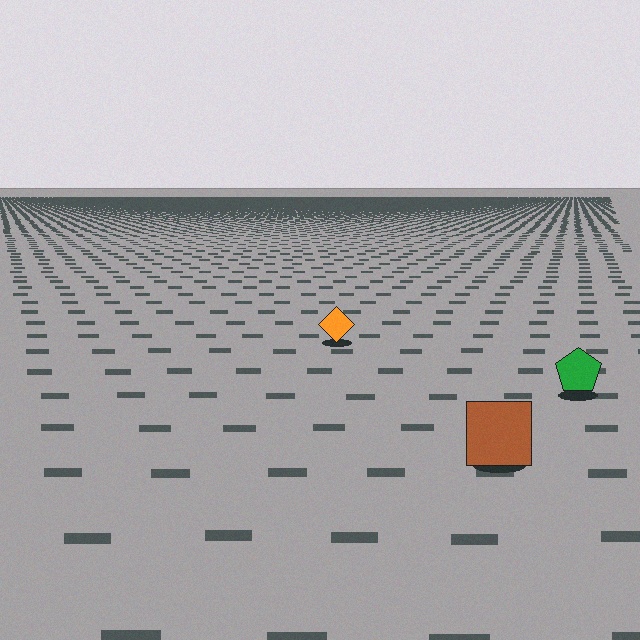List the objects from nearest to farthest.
From nearest to farthest: the brown square, the green pentagon, the orange diamond.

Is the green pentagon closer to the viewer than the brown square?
No. The brown square is closer — you can tell from the texture gradient: the ground texture is coarser near it.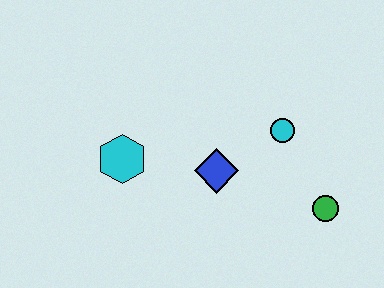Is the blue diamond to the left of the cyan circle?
Yes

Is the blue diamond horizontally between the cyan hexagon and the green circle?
Yes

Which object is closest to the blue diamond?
The cyan circle is closest to the blue diamond.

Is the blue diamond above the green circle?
Yes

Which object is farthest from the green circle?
The cyan hexagon is farthest from the green circle.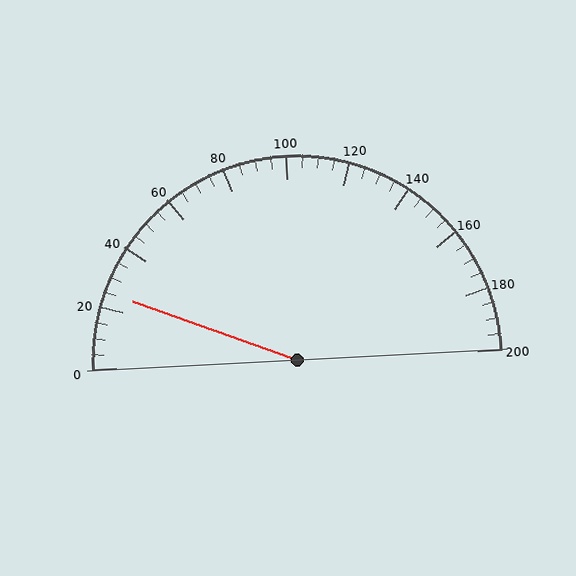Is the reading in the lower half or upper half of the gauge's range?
The reading is in the lower half of the range (0 to 200).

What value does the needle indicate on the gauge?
The needle indicates approximately 25.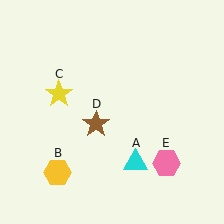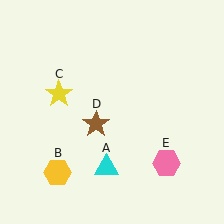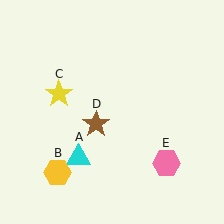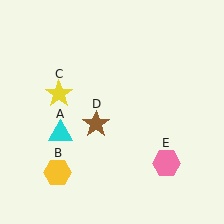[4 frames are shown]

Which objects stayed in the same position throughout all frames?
Yellow hexagon (object B) and yellow star (object C) and brown star (object D) and pink hexagon (object E) remained stationary.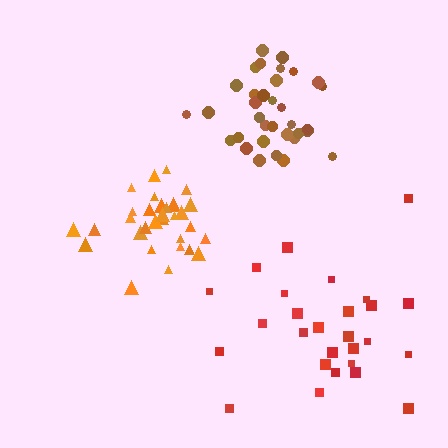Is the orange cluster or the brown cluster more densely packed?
Orange.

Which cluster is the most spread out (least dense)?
Red.